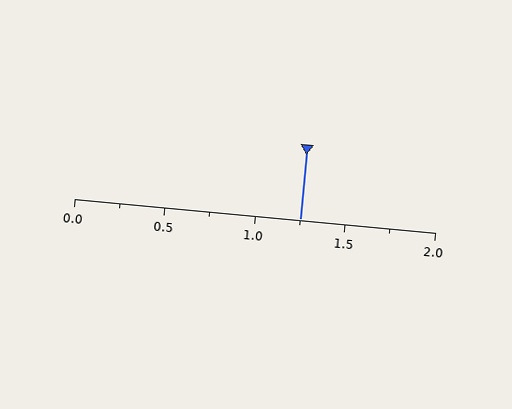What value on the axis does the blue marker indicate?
The marker indicates approximately 1.25.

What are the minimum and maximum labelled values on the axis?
The axis runs from 0.0 to 2.0.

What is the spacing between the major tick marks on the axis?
The major ticks are spaced 0.5 apart.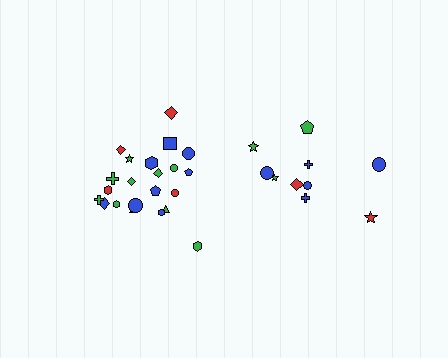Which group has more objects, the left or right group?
The left group.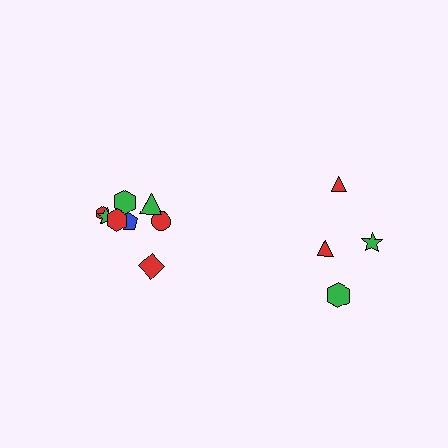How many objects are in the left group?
There are 8 objects.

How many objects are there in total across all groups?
There are 12 objects.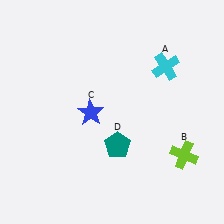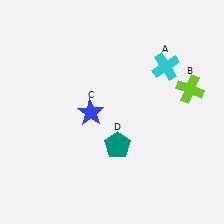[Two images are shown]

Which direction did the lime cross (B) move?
The lime cross (B) moved up.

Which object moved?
The lime cross (B) moved up.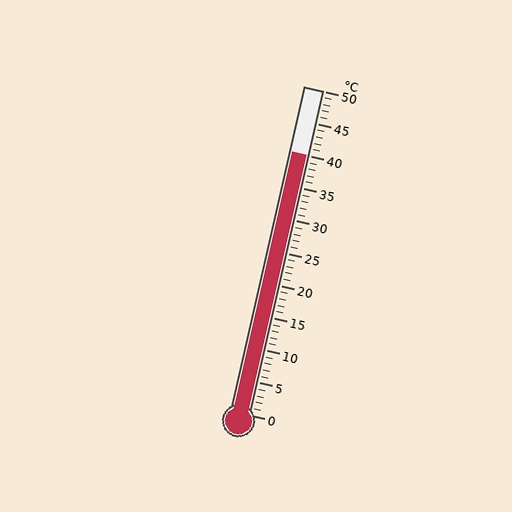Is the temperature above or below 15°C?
The temperature is above 15°C.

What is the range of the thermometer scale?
The thermometer scale ranges from 0°C to 50°C.